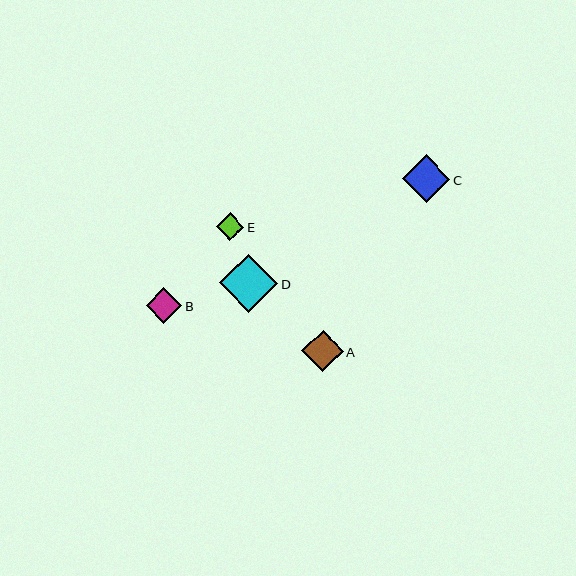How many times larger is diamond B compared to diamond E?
Diamond B is approximately 1.3 times the size of diamond E.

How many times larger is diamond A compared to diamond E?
Diamond A is approximately 1.5 times the size of diamond E.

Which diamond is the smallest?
Diamond E is the smallest with a size of approximately 27 pixels.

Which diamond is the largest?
Diamond D is the largest with a size of approximately 58 pixels.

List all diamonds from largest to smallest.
From largest to smallest: D, C, A, B, E.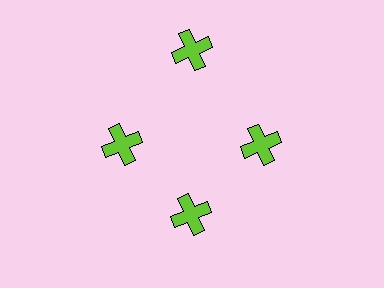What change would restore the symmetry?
The symmetry would be restored by moving it inward, back onto the ring so that all 4 crosses sit at equal angles and equal distance from the center.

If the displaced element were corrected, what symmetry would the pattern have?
It would have 4-fold rotational symmetry — the pattern would map onto itself every 90 degrees.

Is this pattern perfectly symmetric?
No. The 4 lime crosses are arranged in a ring, but one element near the 12 o'clock position is pushed outward from the center, breaking the 4-fold rotational symmetry.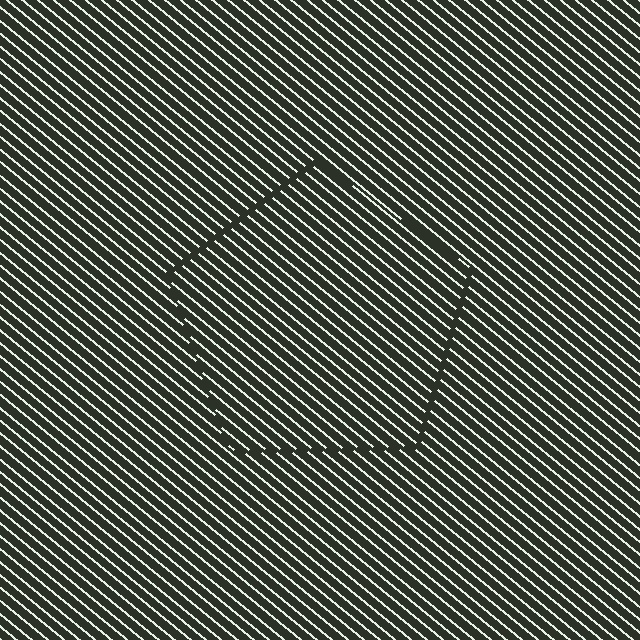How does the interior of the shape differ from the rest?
The interior of the shape contains the same grating, shifted by half a period — the contour is defined by the phase discontinuity where line-ends from the inner and outer gratings abut.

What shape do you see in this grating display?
An illusory pentagon. The interior of the shape contains the same grating, shifted by half a period — the contour is defined by the phase discontinuity where line-ends from the inner and outer gratings abut.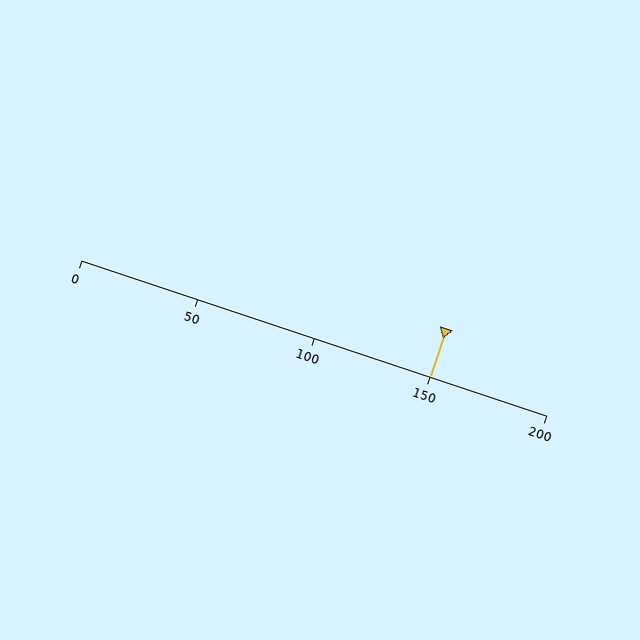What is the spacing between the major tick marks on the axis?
The major ticks are spaced 50 apart.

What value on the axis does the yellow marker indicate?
The marker indicates approximately 150.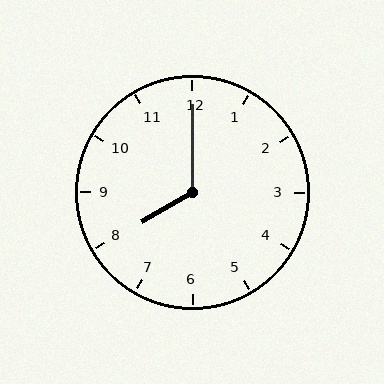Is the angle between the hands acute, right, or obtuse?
It is obtuse.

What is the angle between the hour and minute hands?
Approximately 120 degrees.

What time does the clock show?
8:00.